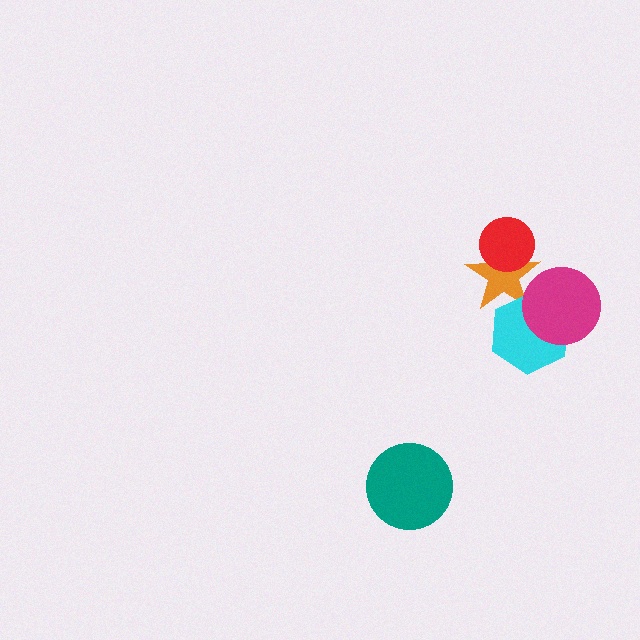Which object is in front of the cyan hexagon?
The magenta circle is in front of the cyan hexagon.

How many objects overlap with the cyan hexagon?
2 objects overlap with the cyan hexagon.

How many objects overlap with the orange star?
3 objects overlap with the orange star.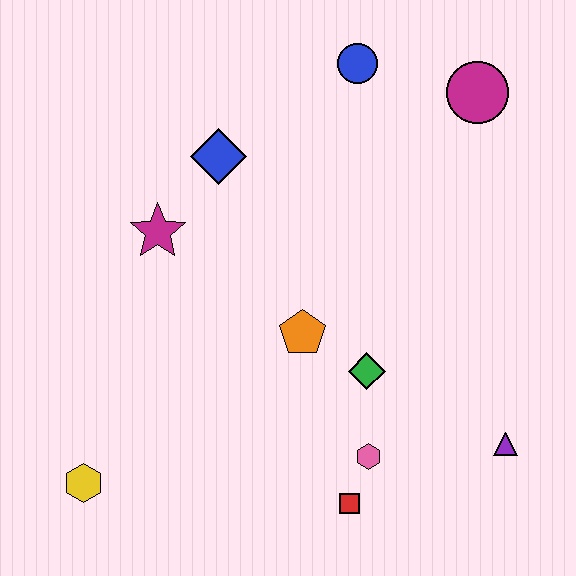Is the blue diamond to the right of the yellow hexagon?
Yes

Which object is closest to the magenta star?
The blue diamond is closest to the magenta star.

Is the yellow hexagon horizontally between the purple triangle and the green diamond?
No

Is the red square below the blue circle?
Yes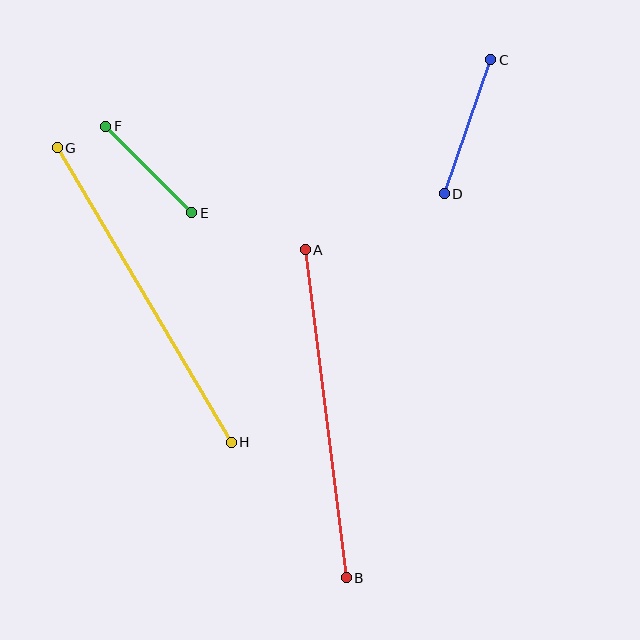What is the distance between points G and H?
The distance is approximately 342 pixels.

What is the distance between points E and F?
The distance is approximately 122 pixels.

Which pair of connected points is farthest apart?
Points G and H are farthest apart.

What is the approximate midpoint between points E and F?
The midpoint is at approximately (149, 170) pixels.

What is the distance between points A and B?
The distance is approximately 331 pixels.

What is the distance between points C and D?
The distance is approximately 142 pixels.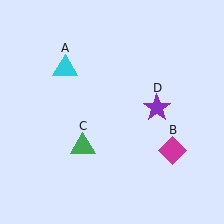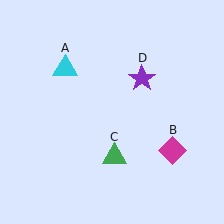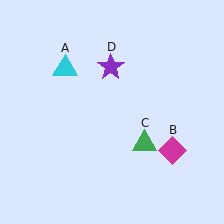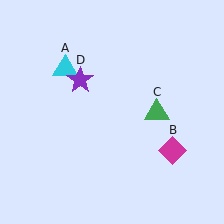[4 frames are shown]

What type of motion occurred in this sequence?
The green triangle (object C), purple star (object D) rotated counterclockwise around the center of the scene.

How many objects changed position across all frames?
2 objects changed position: green triangle (object C), purple star (object D).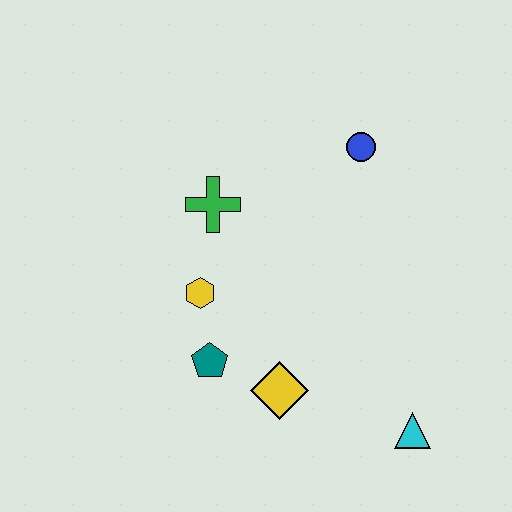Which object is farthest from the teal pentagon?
The blue circle is farthest from the teal pentagon.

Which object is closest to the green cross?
The yellow hexagon is closest to the green cross.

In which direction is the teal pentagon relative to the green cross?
The teal pentagon is below the green cross.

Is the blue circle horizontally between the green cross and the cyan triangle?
Yes